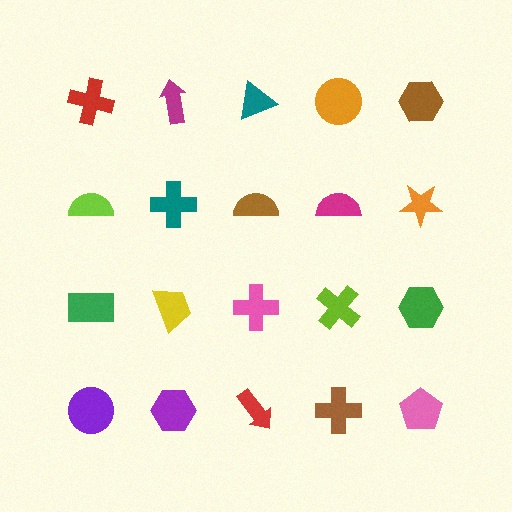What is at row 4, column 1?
A purple circle.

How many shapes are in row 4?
5 shapes.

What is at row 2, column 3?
A brown semicircle.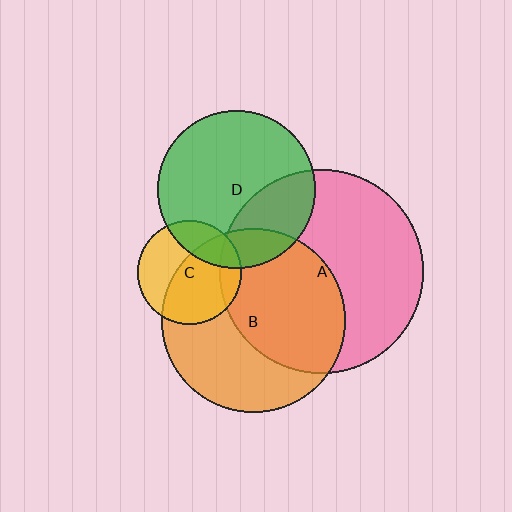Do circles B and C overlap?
Yes.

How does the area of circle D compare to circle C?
Approximately 2.3 times.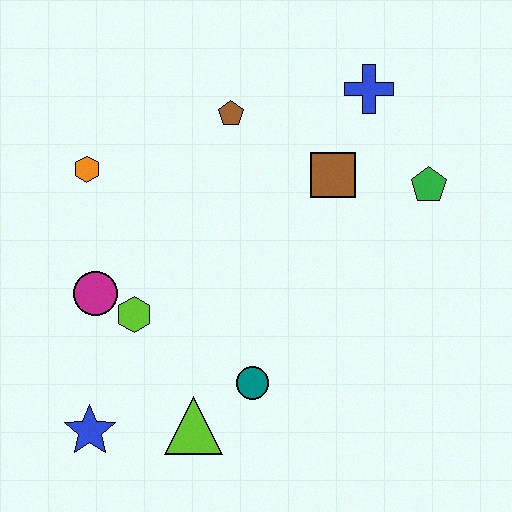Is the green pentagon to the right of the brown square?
Yes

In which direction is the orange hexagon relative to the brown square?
The orange hexagon is to the left of the brown square.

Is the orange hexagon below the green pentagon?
No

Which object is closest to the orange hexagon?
The magenta circle is closest to the orange hexagon.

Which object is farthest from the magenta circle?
The green pentagon is farthest from the magenta circle.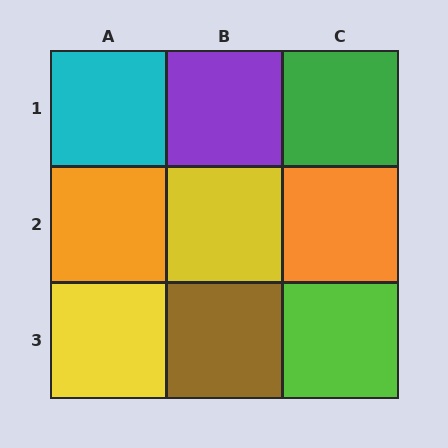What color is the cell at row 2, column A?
Orange.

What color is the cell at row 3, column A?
Yellow.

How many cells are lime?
1 cell is lime.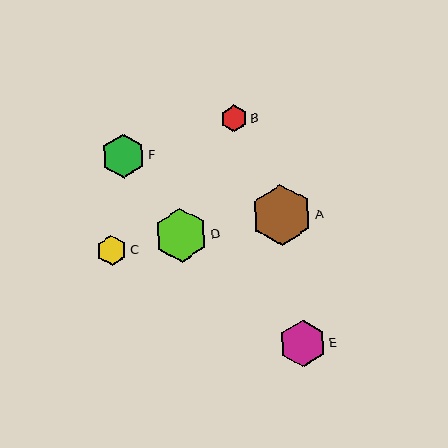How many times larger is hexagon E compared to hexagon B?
Hexagon E is approximately 1.8 times the size of hexagon B.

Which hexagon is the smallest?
Hexagon B is the smallest with a size of approximately 26 pixels.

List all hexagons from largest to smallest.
From largest to smallest: A, D, E, F, C, B.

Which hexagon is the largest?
Hexagon A is the largest with a size of approximately 61 pixels.